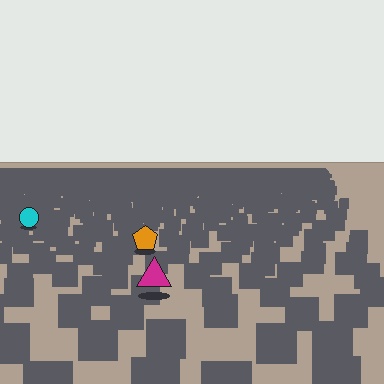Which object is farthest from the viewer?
The cyan circle is farthest from the viewer. It appears smaller and the ground texture around it is denser.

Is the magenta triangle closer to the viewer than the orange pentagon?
Yes. The magenta triangle is closer — you can tell from the texture gradient: the ground texture is coarser near it.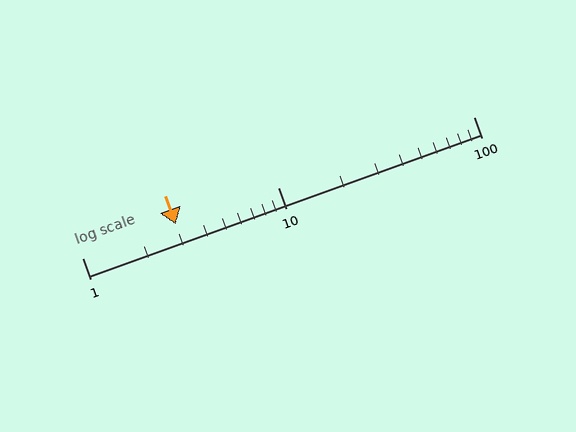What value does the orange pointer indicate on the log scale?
The pointer indicates approximately 3.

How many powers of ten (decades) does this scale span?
The scale spans 2 decades, from 1 to 100.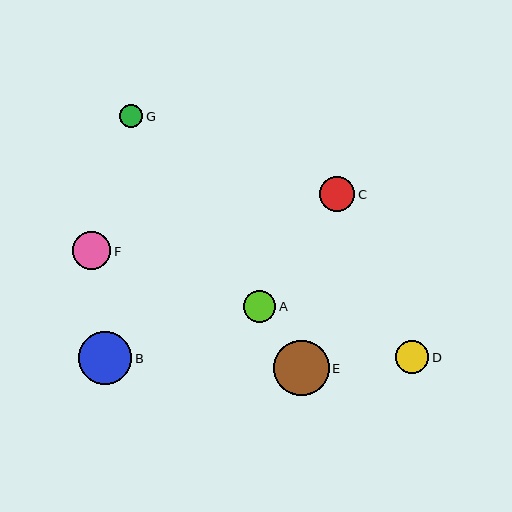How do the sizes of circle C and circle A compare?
Circle C and circle A are approximately the same size.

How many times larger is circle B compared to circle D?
Circle B is approximately 1.6 times the size of circle D.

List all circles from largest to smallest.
From largest to smallest: E, B, F, C, D, A, G.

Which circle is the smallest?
Circle G is the smallest with a size of approximately 23 pixels.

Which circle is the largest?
Circle E is the largest with a size of approximately 56 pixels.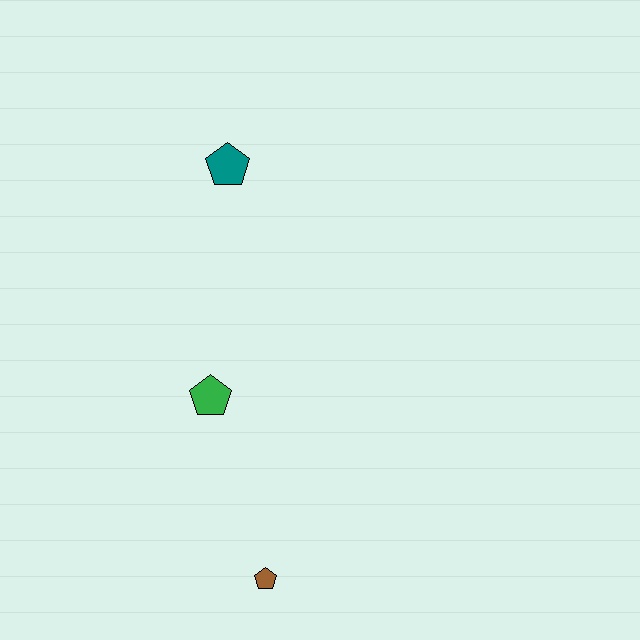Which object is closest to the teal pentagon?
The green pentagon is closest to the teal pentagon.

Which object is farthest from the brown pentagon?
The teal pentagon is farthest from the brown pentagon.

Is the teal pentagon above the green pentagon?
Yes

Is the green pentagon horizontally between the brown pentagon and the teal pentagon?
No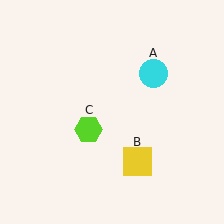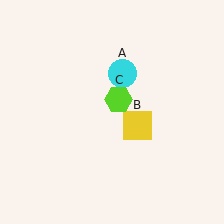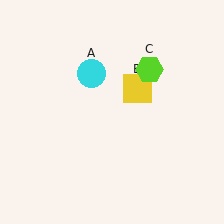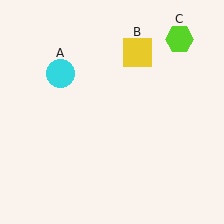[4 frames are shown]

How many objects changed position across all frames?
3 objects changed position: cyan circle (object A), yellow square (object B), lime hexagon (object C).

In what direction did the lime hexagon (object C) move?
The lime hexagon (object C) moved up and to the right.